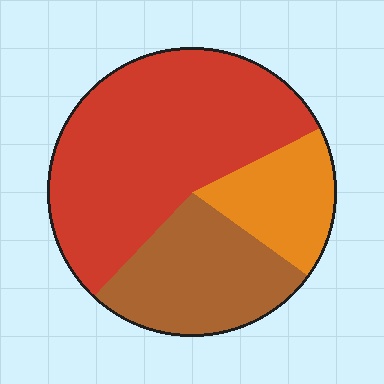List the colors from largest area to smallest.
From largest to smallest: red, brown, orange.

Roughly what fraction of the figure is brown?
Brown covers roughly 25% of the figure.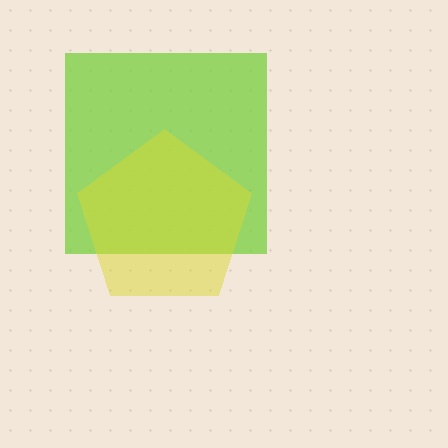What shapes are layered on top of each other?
The layered shapes are: a lime square, a yellow pentagon.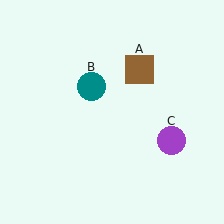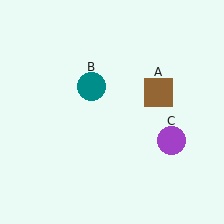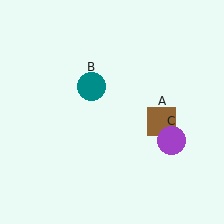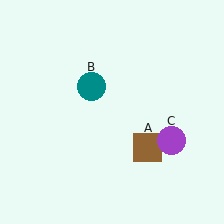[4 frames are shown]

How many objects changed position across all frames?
1 object changed position: brown square (object A).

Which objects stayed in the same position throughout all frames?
Teal circle (object B) and purple circle (object C) remained stationary.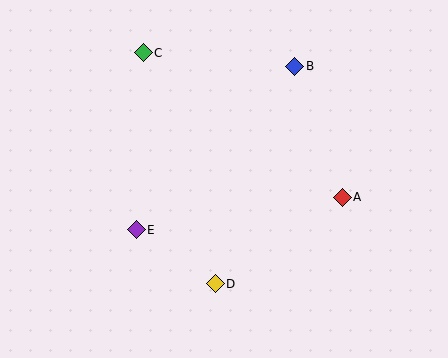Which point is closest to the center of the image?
Point E at (136, 230) is closest to the center.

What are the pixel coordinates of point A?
Point A is at (342, 197).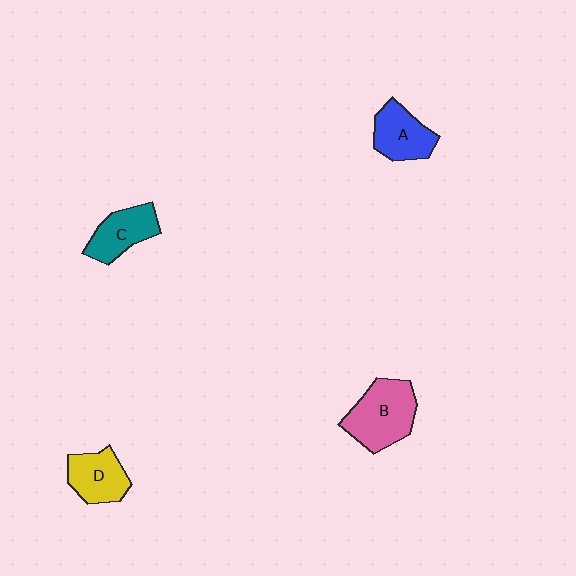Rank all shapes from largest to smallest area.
From largest to smallest: B (pink), A (blue), D (yellow), C (teal).